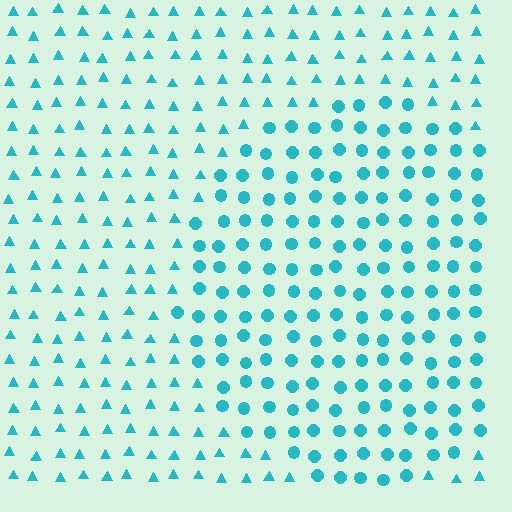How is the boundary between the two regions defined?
The boundary is defined by a change in element shape: circles inside vs. triangles outside. All elements share the same color and spacing.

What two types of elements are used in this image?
The image uses circles inside the circle region and triangles outside it.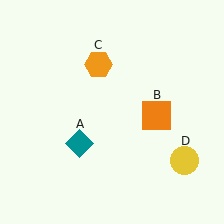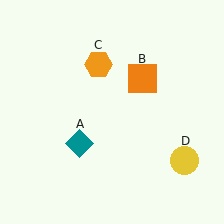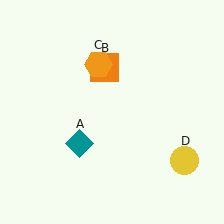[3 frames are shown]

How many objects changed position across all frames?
1 object changed position: orange square (object B).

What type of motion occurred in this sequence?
The orange square (object B) rotated counterclockwise around the center of the scene.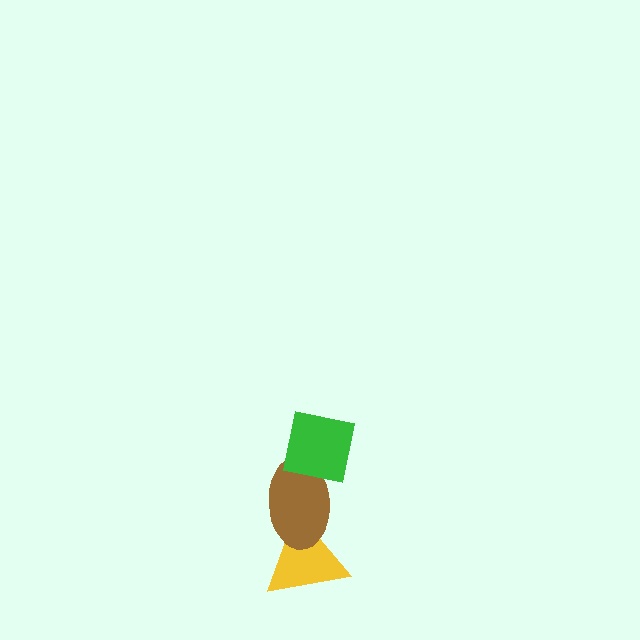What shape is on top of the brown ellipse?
The green square is on top of the brown ellipse.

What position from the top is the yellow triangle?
The yellow triangle is 3rd from the top.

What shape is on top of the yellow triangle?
The brown ellipse is on top of the yellow triangle.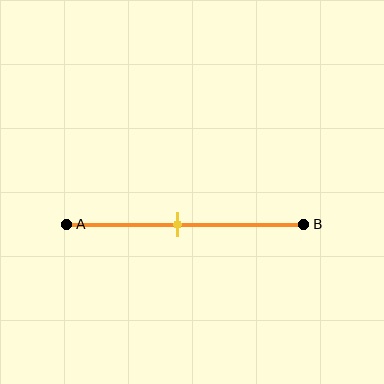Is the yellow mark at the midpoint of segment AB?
No, the mark is at about 45% from A, not at the 50% midpoint.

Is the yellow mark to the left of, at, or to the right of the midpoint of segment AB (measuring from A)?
The yellow mark is to the left of the midpoint of segment AB.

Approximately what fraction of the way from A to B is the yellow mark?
The yellow mark is approximately 45% of the way from A to B.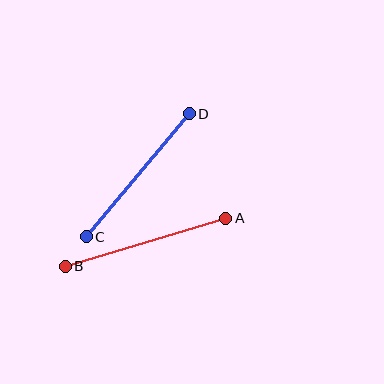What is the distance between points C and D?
The distance is approximately 161 pixels.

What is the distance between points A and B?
The distance is approximately 167 pixels.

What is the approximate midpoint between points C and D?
The midpoint is at approximately (138, 175) pixels.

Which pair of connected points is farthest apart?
Points A and B are farthest apart.